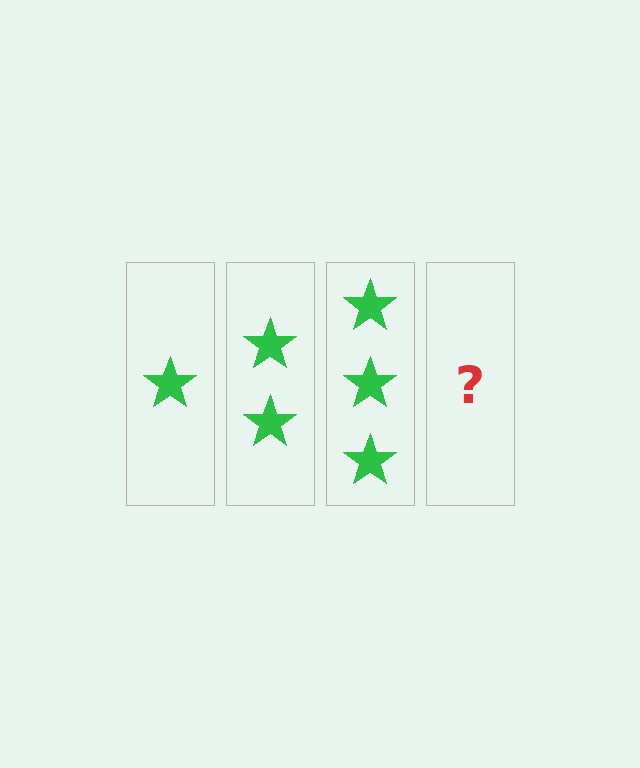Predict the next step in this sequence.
The next step is 4 stars.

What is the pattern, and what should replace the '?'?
The pattern is that each step adds one more star. The '?' should be 4 stars.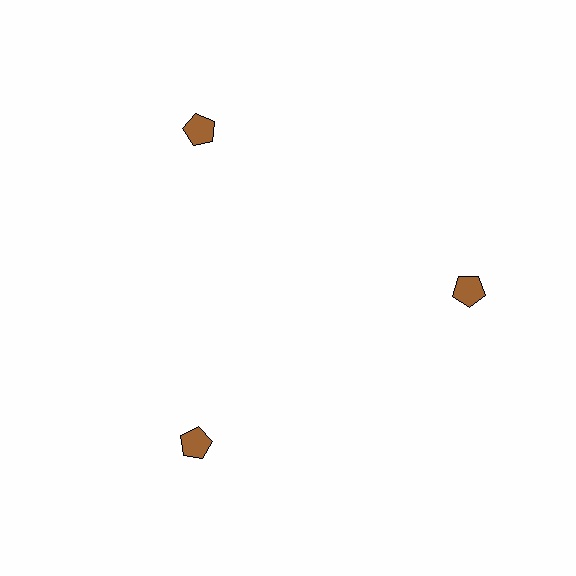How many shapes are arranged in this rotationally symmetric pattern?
There are 3 shapes, arranged in 3 groups of 1.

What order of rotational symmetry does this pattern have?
This pattern has 3-fold rotational symmetry.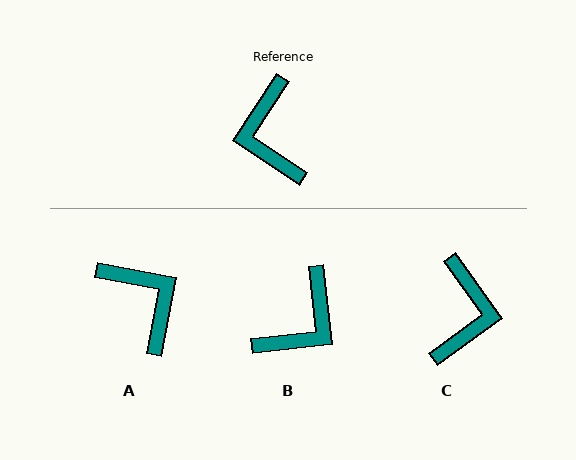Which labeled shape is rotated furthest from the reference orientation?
C, about 159 degrees away.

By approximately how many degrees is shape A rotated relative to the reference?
Approximately 157 degrees clockwise.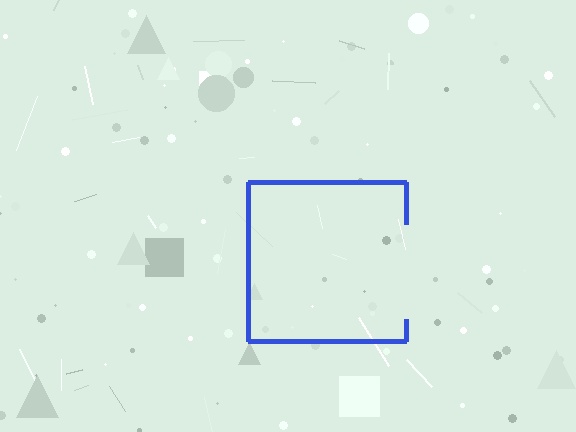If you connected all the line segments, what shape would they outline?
They would outline a square.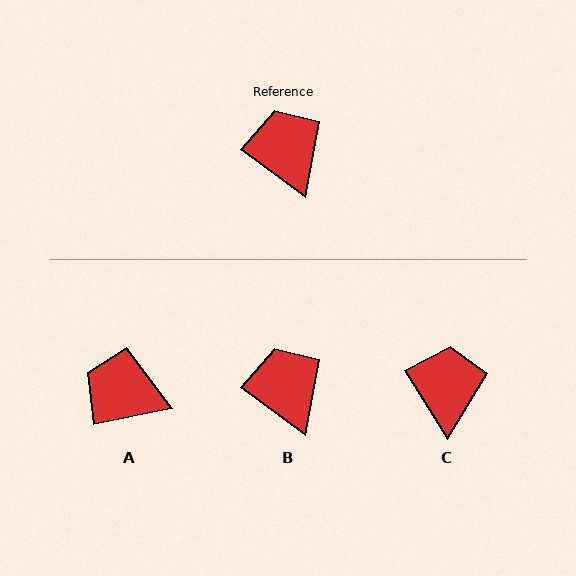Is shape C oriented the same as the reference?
No, it is off by about 21 degrees.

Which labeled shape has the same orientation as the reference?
B.